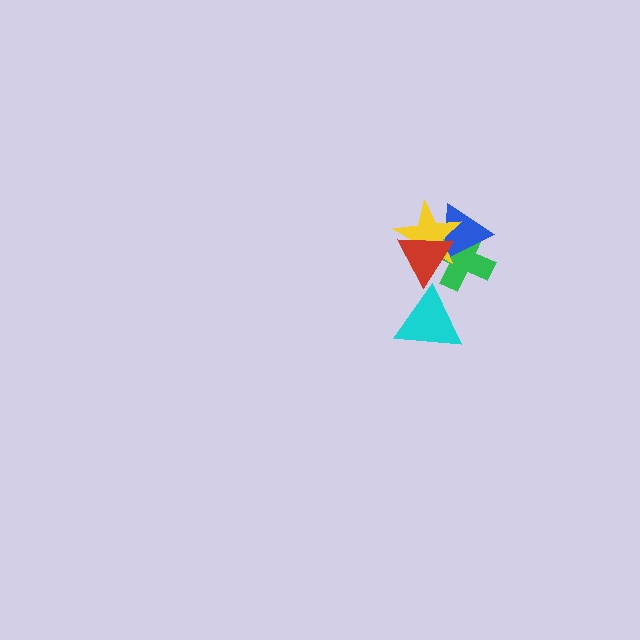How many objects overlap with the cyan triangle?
0 objects overlap with the cyan triangle.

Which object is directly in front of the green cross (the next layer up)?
The blue triangle is directly in front of the green cross.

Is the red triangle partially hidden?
No, no other shape covers it.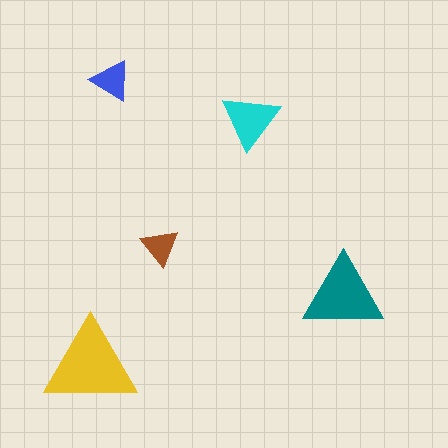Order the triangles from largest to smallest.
the yellow one, the teal one, the cyan one, the blue one, the brown one.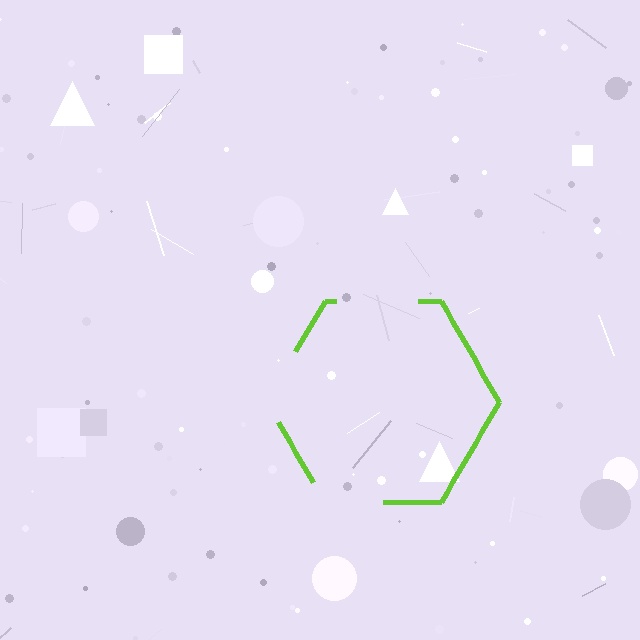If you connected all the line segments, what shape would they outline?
They would outline a hexagon.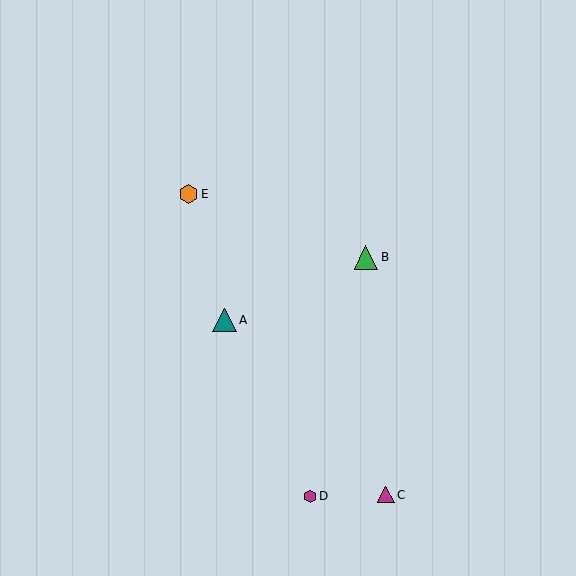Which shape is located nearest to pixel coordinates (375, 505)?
The magenta triangle (labeled C) at (386, 495) is nearest to that location.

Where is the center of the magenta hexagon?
The center of the magenta hexagon is at (310, 496).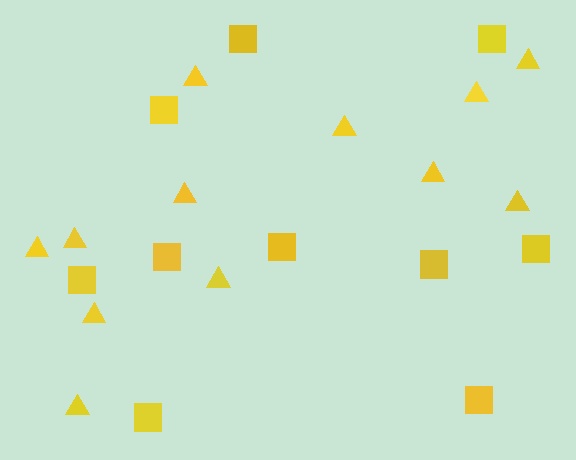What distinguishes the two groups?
There are 2 groups: one group of triangles (12) and one group of squares (10).